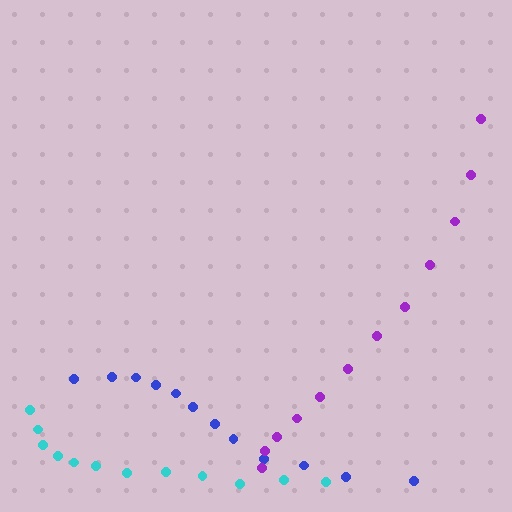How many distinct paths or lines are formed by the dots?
There are 3 distinct paths.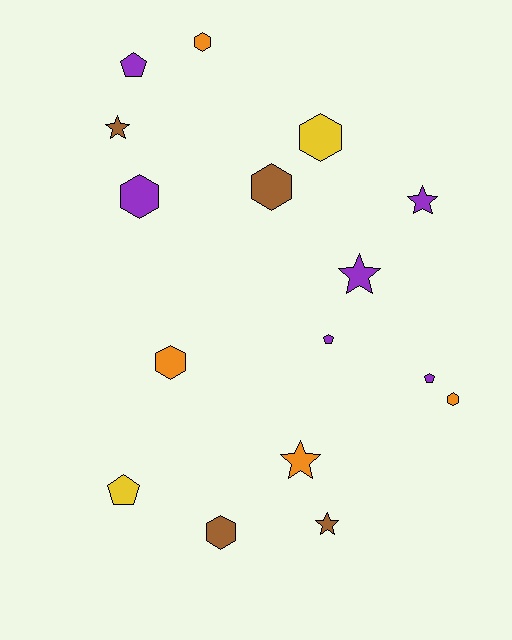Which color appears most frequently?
Purple, with 6 objects.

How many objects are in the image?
There are 16 objects.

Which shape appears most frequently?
Hexagon, with 7 objects.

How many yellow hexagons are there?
There is 1 yellow hexagon.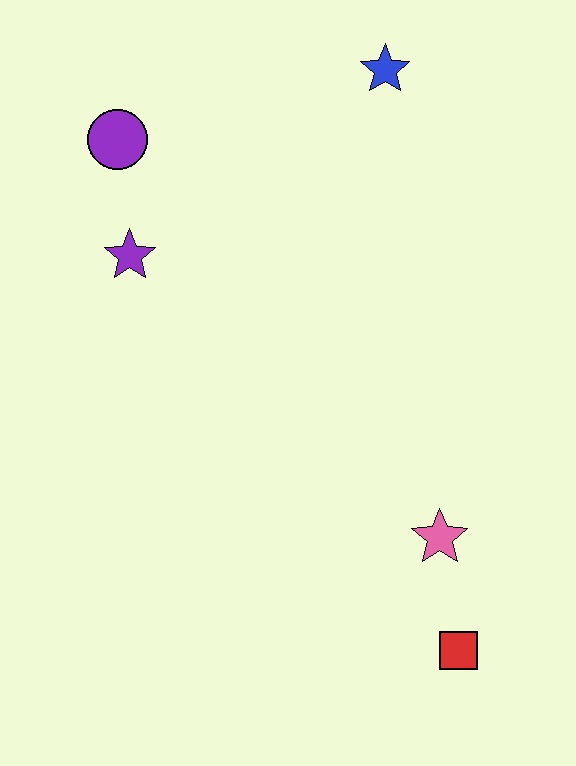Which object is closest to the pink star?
The red square is closest to the pink star.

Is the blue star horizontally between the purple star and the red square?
Yes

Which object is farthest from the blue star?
The red square is farthest from the blue star.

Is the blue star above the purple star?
Yes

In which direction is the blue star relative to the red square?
The blue star is above the red square.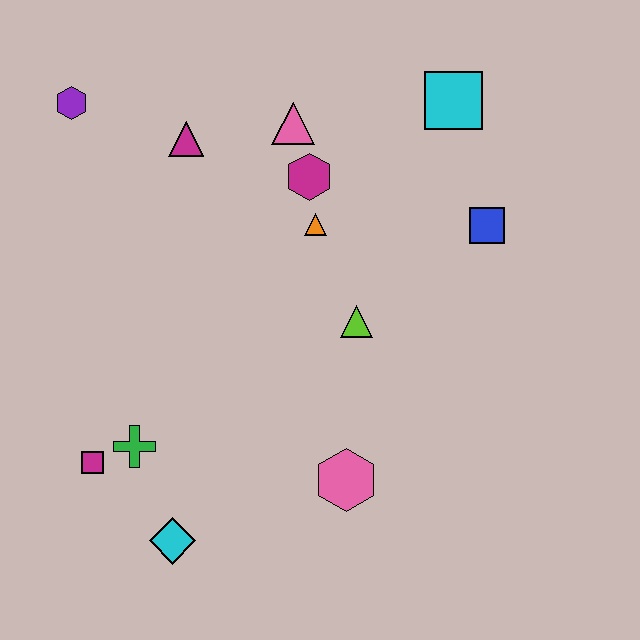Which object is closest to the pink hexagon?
The lime triangle is closest to the pink hexagon.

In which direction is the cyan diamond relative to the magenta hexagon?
The cyan diamond is below the magenta hexagon.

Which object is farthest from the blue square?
The magenta square is farthest from the blue square.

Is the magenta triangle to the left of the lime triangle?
Yes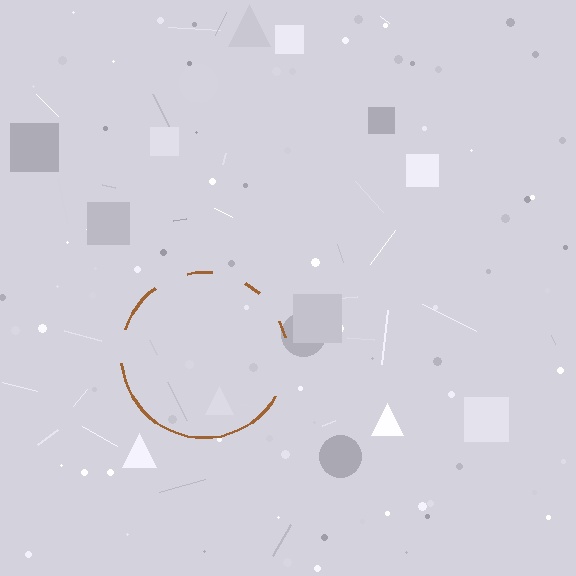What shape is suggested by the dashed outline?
The dashed outline suggests a circle.